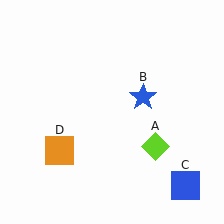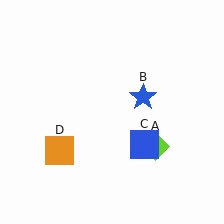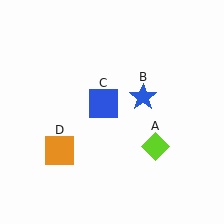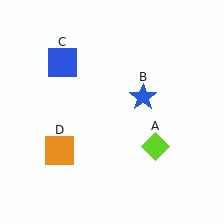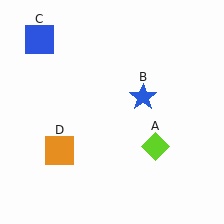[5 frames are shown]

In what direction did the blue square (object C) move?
The blue square (object C) moved up and to the left.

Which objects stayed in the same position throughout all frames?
Lime diamond (object A) and blue star (object B) and orange square (object D) remained stationary.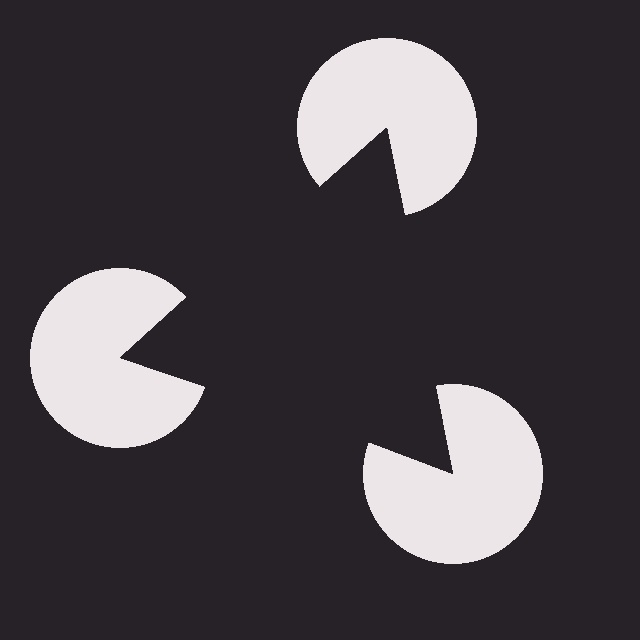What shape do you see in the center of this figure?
An illusory triangle — its edges are inferred from the aligned wedge cuts in the pac-man discs, not physically drawn.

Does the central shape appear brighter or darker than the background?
It typically appears slightly darker than the background, even though no actual brightness change is drawn.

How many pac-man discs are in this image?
There are 3 — one at each vertex of the illusory triangle.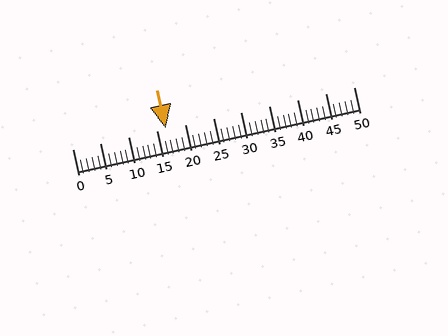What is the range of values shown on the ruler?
The ruler shows values from 0 to 50.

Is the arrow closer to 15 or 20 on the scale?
The arrow is closer to 15.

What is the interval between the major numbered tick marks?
The major tick marks are spaced 5 units apart.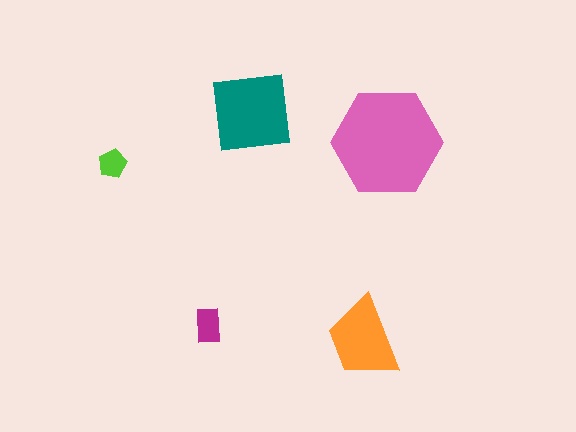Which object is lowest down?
The orange trapezoid is bottommost.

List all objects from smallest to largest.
The lime pentagon, the magenta rectangle, the orange trapezoid, the teal square, the pink hexagon.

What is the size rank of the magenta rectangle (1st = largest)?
4th.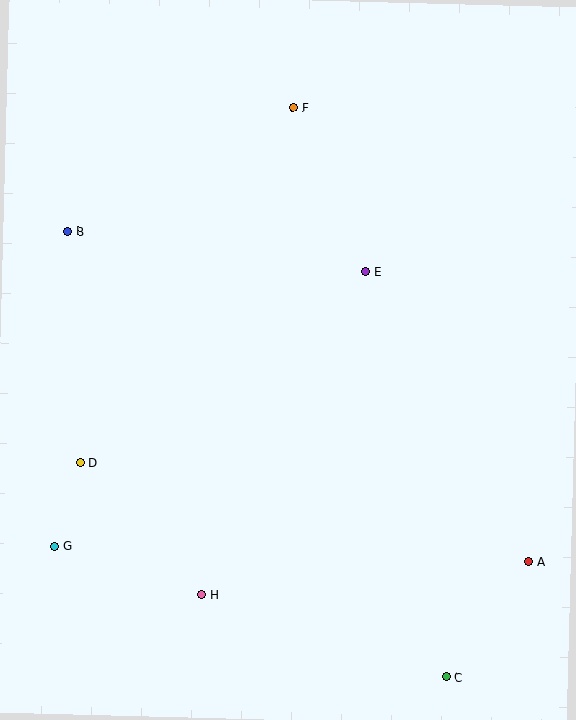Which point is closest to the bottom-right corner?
Point C is closest to the bottom-right corner.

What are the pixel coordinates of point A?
Point A is at (529, 562).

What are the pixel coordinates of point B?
Point B is at (68, 232).